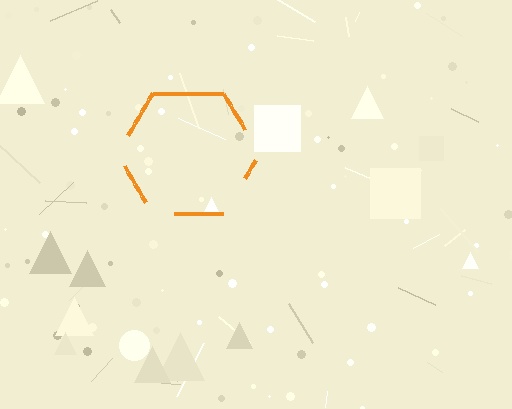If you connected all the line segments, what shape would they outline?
They would outline a hexagon.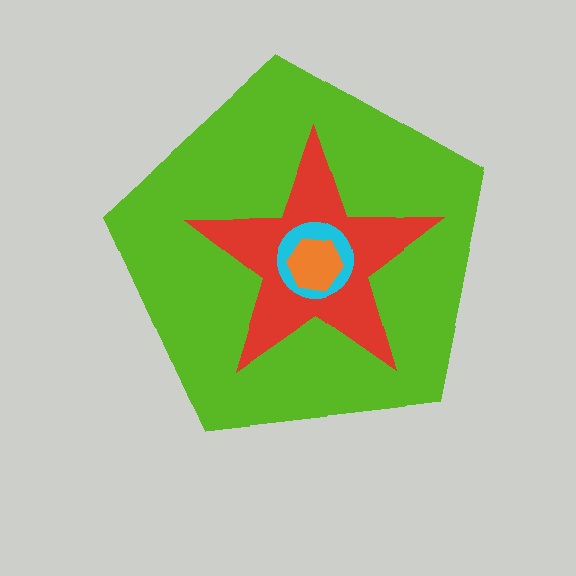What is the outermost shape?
The lime pentagon.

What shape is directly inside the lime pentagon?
The red star.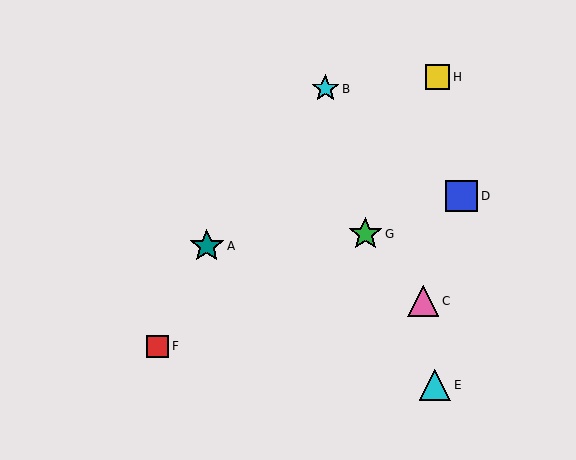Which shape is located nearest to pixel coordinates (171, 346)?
The red square (labeled F) at (157, 346) is nearest to that location.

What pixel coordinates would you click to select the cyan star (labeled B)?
Click at (325, 89) to select the cyan star B.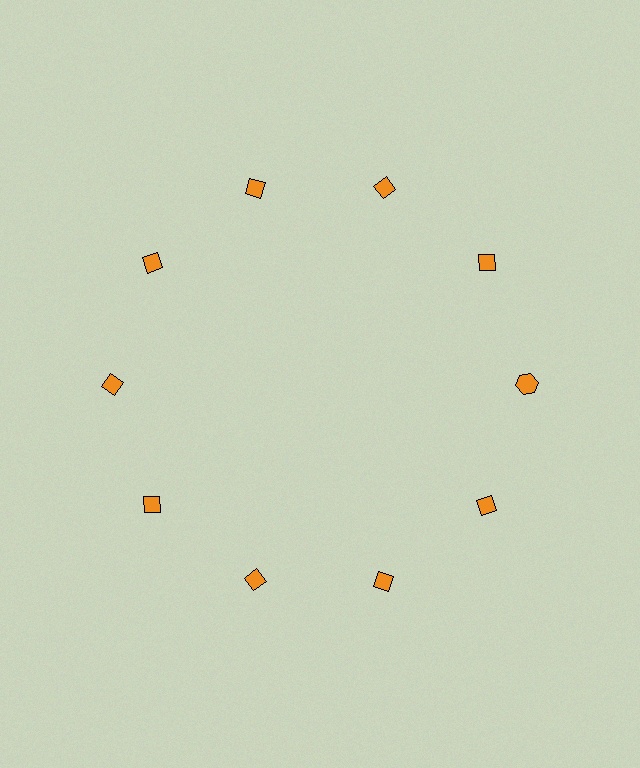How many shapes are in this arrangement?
There are 10 shapes arranged in a ring pattern.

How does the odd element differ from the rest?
It has a different shape: hexagon instead of diamond.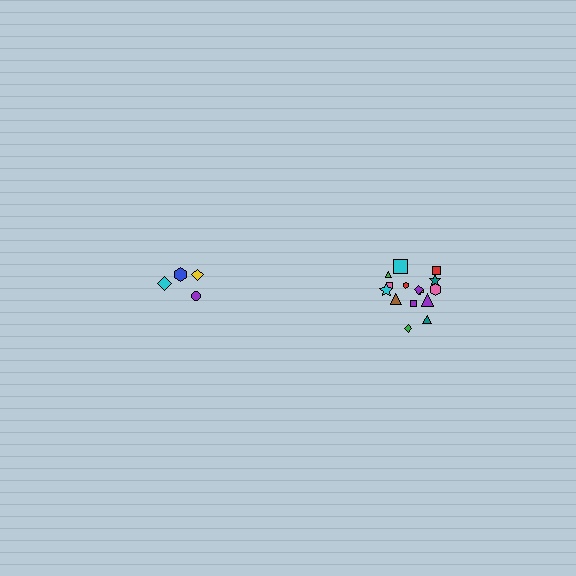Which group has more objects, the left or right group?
The right group.